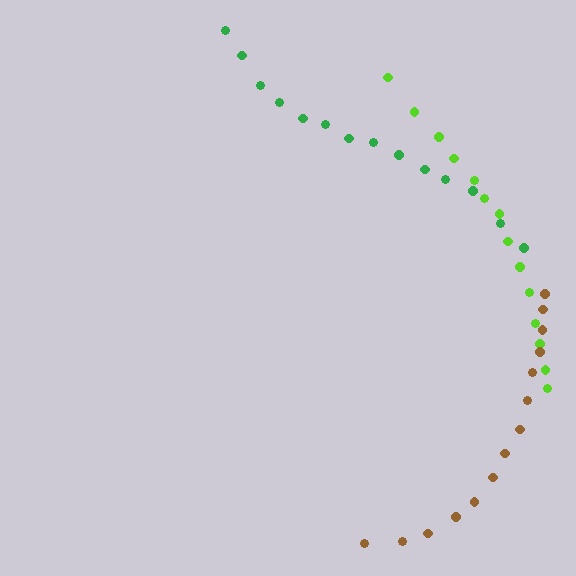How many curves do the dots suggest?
There are 3 distinct paths.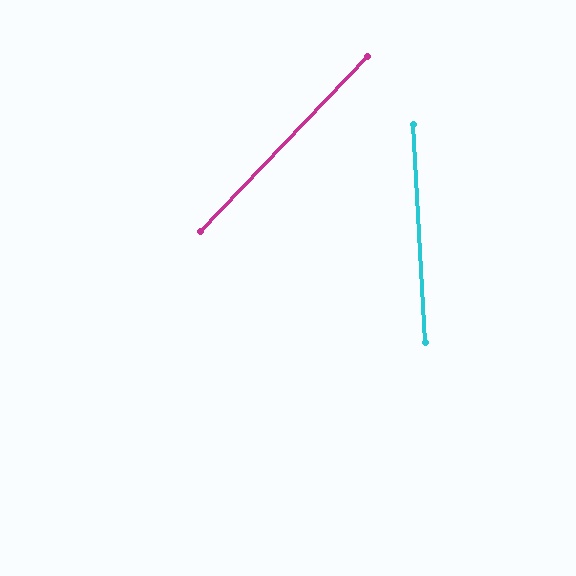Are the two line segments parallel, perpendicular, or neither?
Neither parallel nor perpendicular — they differ by about 47°.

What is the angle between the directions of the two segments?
Approximately 47 degrees.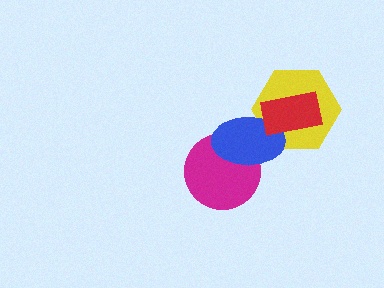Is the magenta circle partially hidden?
Yes, it is partially covered by another shape.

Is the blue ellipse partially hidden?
Yes, it is partially covered by another shape.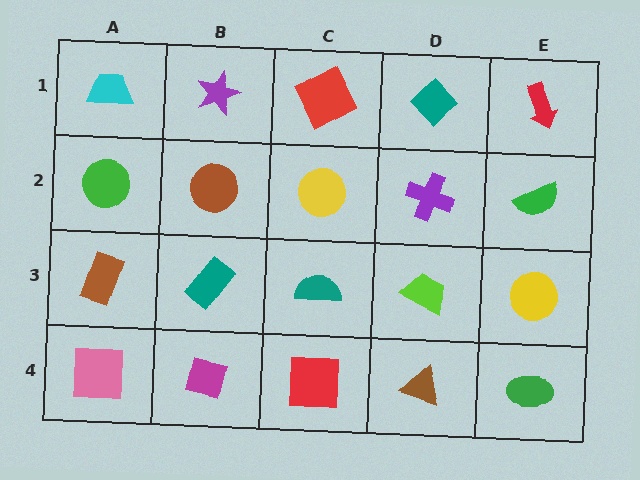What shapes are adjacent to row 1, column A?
A green circle (row 2, column A), a purple star (row 1, column B).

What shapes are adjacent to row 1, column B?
A brown circle (row 2, column B), a cyan trapezoid (row 1, column A), a red square (row 1, column C).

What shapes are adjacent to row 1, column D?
A purple cross (row 2, column D), a red square (row 1, column C), a red arrow (row 1, column E).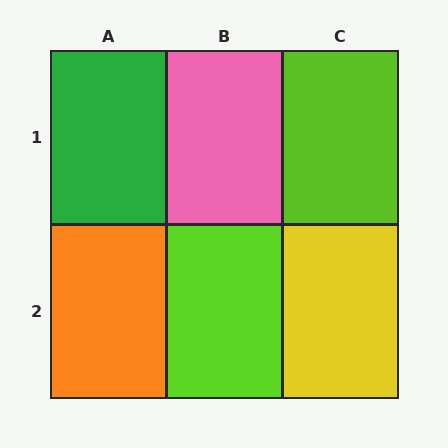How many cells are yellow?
1 cell is yellow.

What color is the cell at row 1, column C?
Lime.